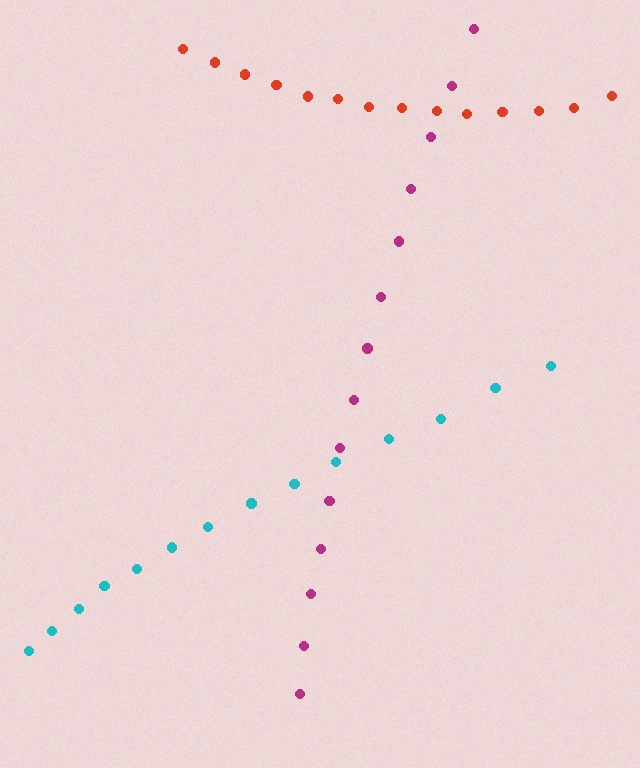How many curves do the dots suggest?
There are 3 distinct paths.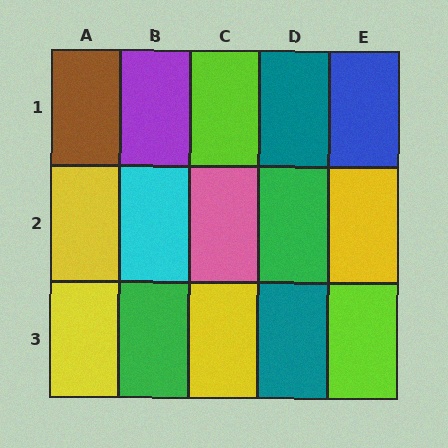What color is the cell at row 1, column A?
Brown.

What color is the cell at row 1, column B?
Purple.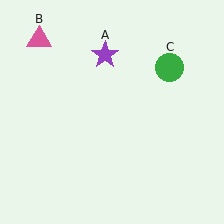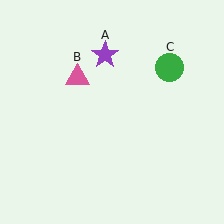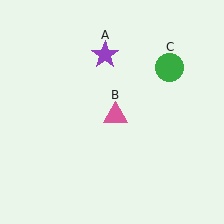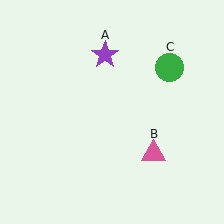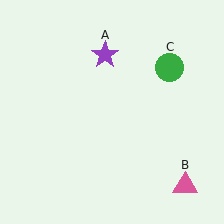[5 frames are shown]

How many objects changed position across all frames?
1 object changed position: pink triangle (object B).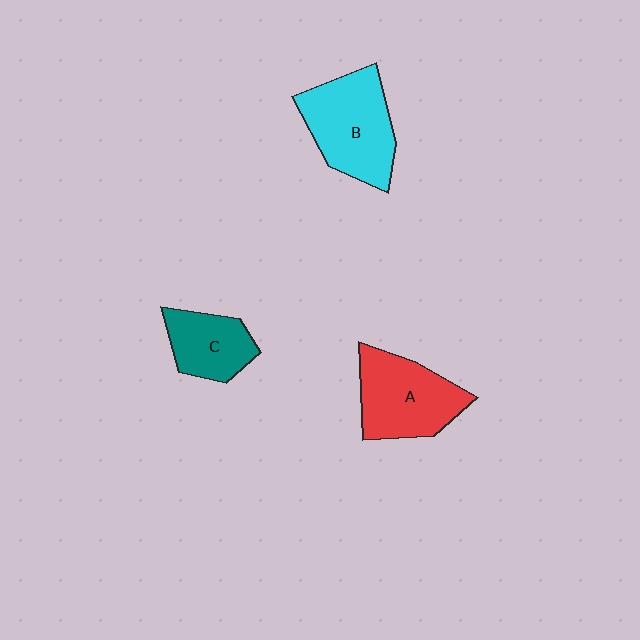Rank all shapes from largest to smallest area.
From largest to smallest: B (cyan), A (red), C (teal).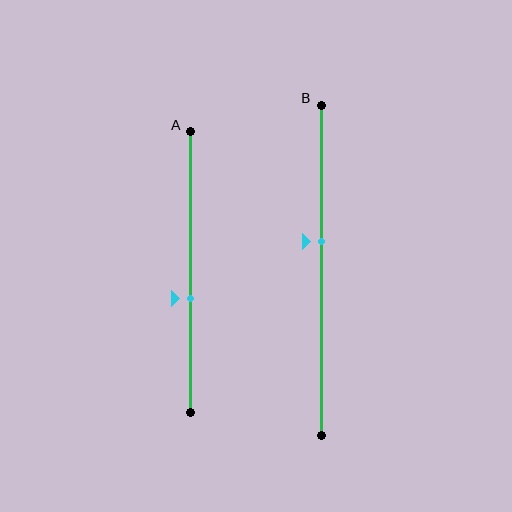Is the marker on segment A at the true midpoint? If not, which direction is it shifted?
No, the marker on segment A is shifted downward by about 9% of the segment length.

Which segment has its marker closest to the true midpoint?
Segment B has its marker closest to the true midpoint.